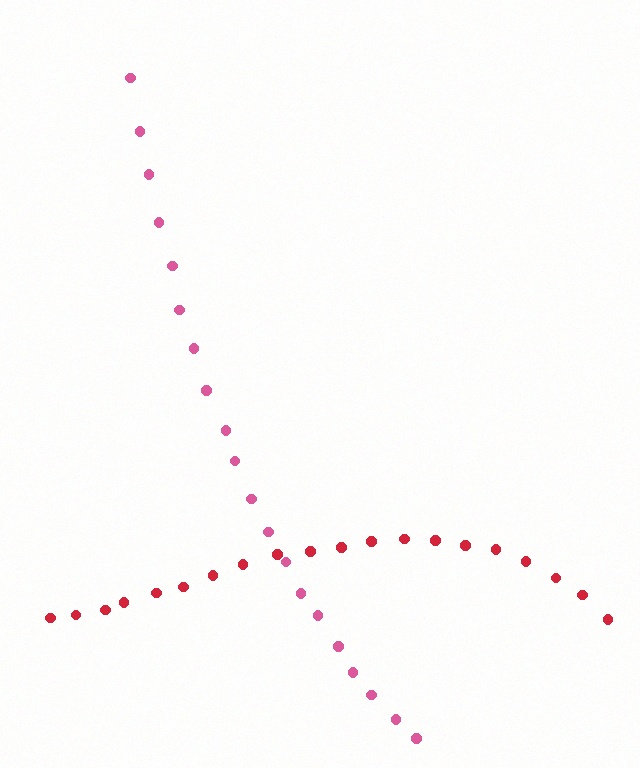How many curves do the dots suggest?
There are 2 distinct paths.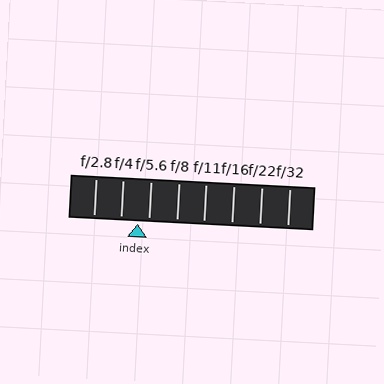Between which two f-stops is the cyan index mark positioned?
The index mark is between f/4 and f/5.6.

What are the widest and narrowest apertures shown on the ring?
The widest aperture shown is f/2.8 and the narrowest is f/32.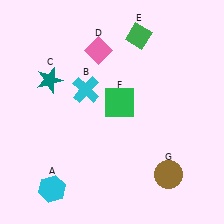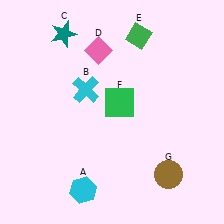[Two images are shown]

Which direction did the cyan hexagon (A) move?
The cyan hexagon (A) moved right.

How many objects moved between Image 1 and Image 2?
2 objects moved between the two images.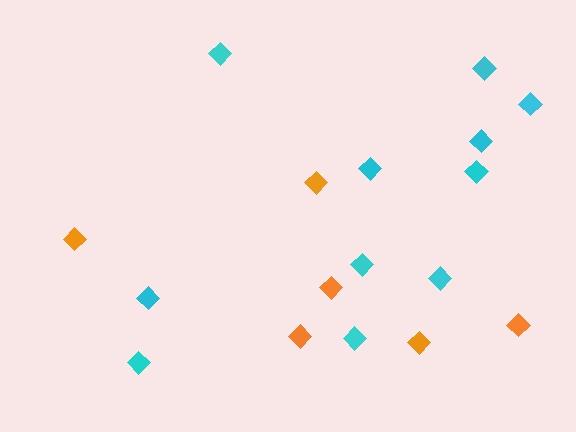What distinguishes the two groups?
There are 2 groups: one group of orange diamonds (6) and one group of cyan diamonds (11).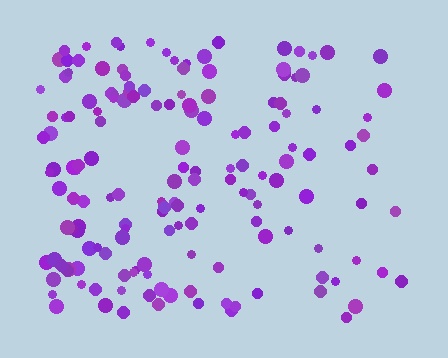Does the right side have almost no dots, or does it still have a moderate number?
Still a moderate number, just noticeably fewer than the left.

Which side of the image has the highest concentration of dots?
The left.